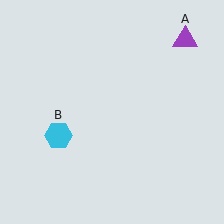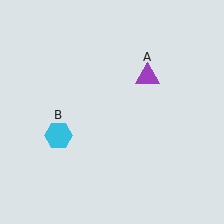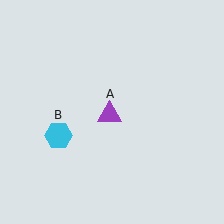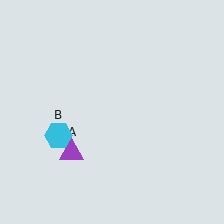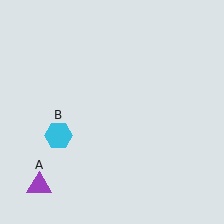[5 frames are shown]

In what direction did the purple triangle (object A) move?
The purple triangle (object A) moved down and to the left.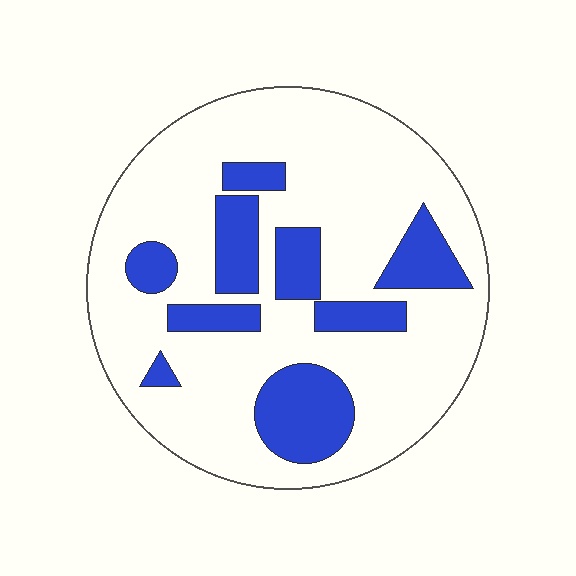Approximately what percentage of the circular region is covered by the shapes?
Approximately 25%.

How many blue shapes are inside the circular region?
9.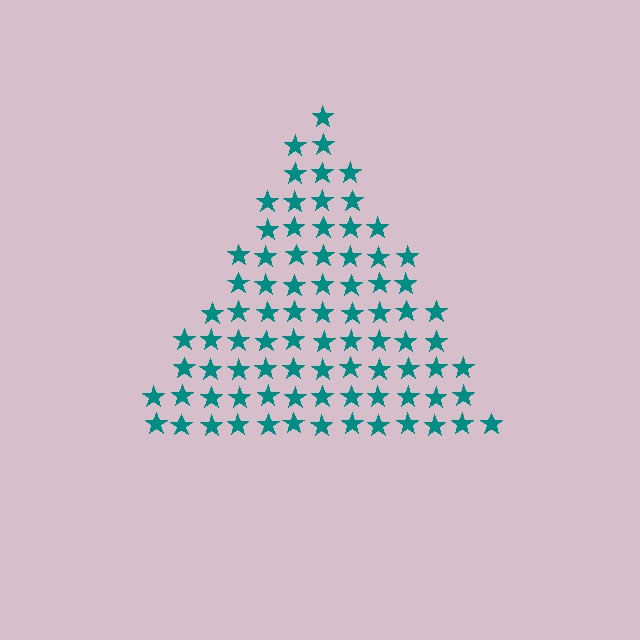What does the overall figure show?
The overall figure shows a triangle.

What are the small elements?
The small elements are stars.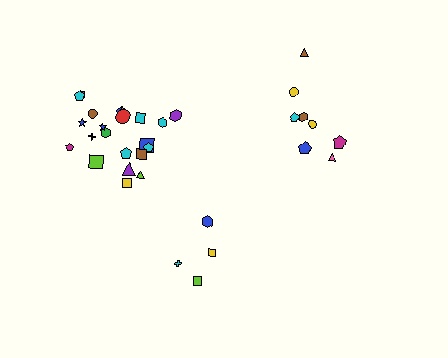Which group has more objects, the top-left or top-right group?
The top-left group.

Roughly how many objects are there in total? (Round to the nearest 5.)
Roughly 35 objects in total.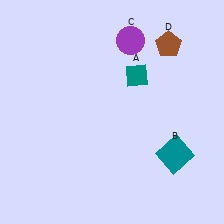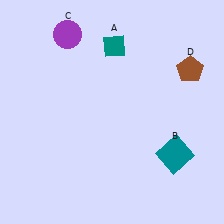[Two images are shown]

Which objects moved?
The objects that moved are: the teal diamond (A), the purple circle (C), the brown pentagon (D).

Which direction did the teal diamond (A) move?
The teal diamond (A) moved up.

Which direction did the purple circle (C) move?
The purple circle (C) moved left.